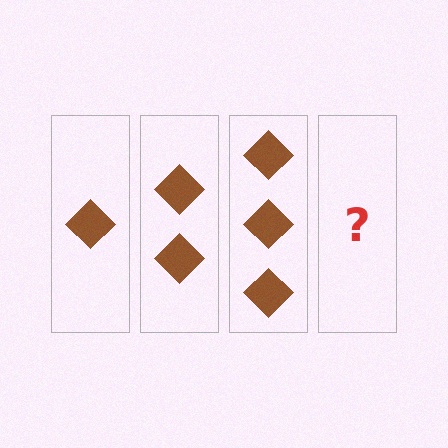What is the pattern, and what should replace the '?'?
The pattern is that each step adds one more diamond. The '?' should be 4 diamonds.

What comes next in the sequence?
The next element should be 4 diamonds.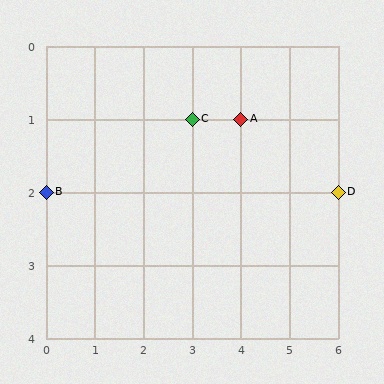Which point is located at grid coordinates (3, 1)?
Point C is at (3, 1).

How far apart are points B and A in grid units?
Points B and A are 4 columns and 1 row apart (about 4.1 grid units diagonally).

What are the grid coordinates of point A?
Point A is at grid coordinates (4, 1).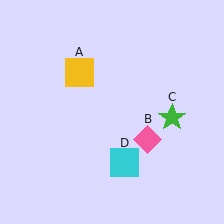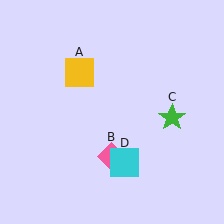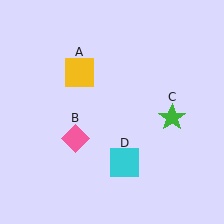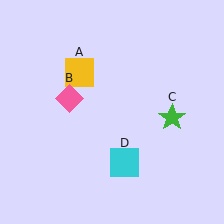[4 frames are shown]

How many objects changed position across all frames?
1 object changed position: pink diamond (object B).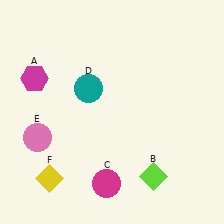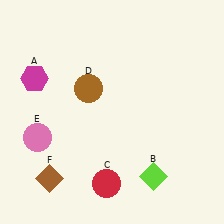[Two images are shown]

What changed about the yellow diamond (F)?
In Image 1, F is yellow. In Image 2, it changed to brown.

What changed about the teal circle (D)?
In Image 1, D is teal. In Image 2, it changed to brown.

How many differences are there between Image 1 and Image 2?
There are 3 differences between the two images.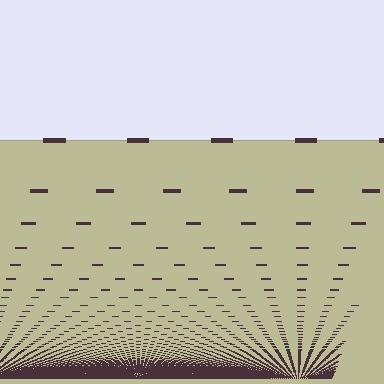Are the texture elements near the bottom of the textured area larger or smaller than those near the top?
Smaller. The gradient is inverted — elements near the bottom are smaller and denser.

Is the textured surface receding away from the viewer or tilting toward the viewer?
The surface appears to tilt toward the viewer. Texture elements get larger and sparser toward the top.